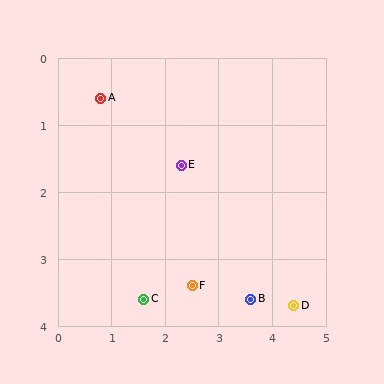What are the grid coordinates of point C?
Point C is at approximately (1.6, 3.6).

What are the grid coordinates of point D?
Point D is at approximately (4.4, 3.7).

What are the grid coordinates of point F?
Point F is at approximately (2.5, 3.4).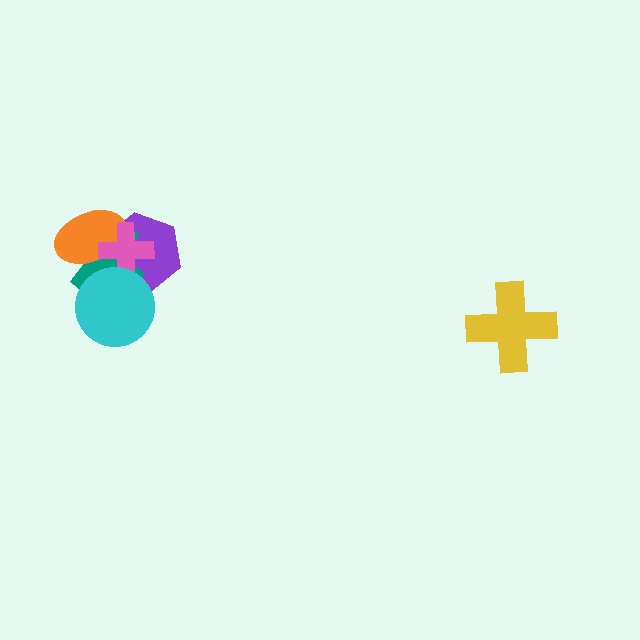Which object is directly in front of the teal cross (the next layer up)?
The orange ellipse is directly in front of the teal cross.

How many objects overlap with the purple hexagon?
4 objects overlap with the purple hexagon.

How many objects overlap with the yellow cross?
0 objects overlap with the yellow cross.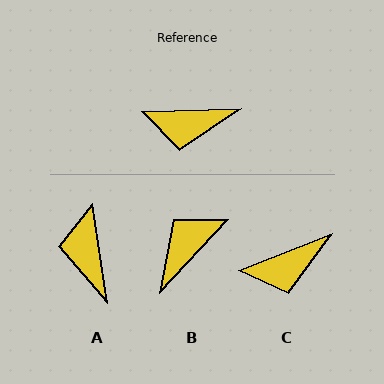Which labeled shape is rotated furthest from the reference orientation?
B, about 135 degrees away.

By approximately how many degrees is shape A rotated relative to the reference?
Approximately 83 degrees clockwise.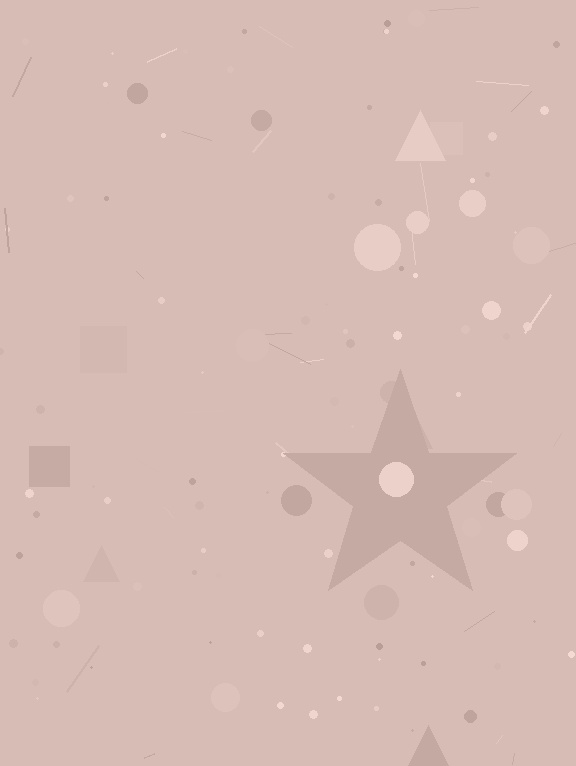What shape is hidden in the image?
A star is hidden in the image.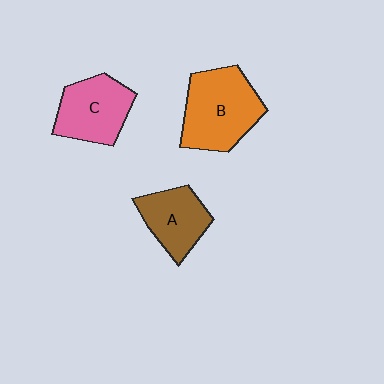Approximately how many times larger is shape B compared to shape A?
Approximately 1.5 times.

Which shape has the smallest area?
Shape A (brown).